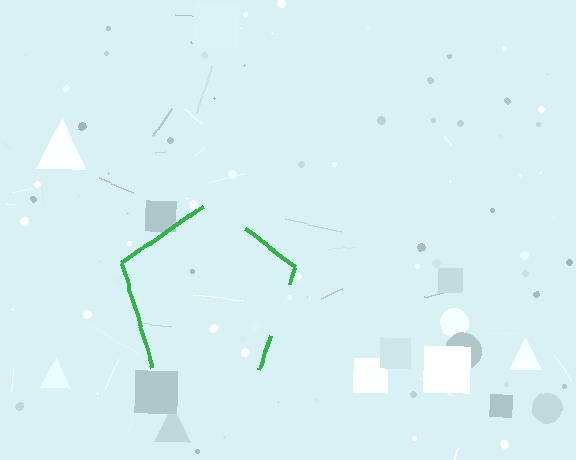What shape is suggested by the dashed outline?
The dashed outline suggests a pentagon.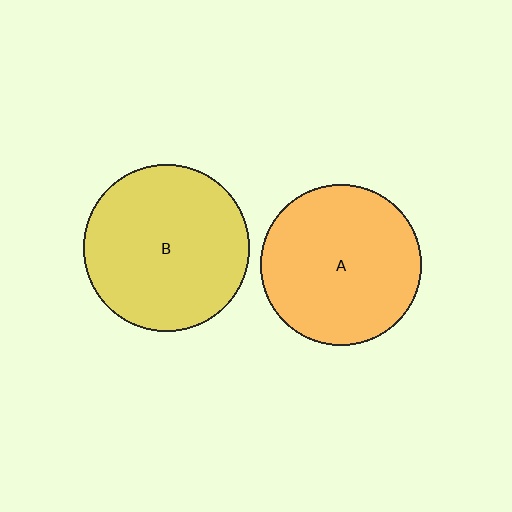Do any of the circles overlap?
No, none of the circles overlap.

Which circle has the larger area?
Circle B (yellow).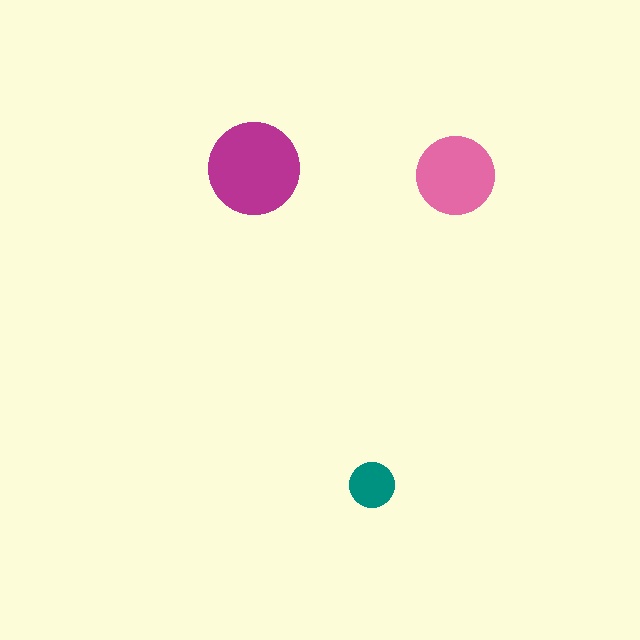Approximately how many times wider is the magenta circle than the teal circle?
About 2 times wider.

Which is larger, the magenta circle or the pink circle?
The magenta one.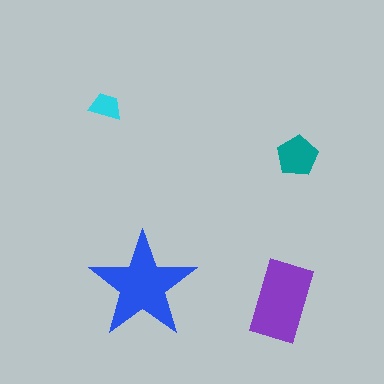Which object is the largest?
The blue star.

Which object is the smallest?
The cyan trapezoid.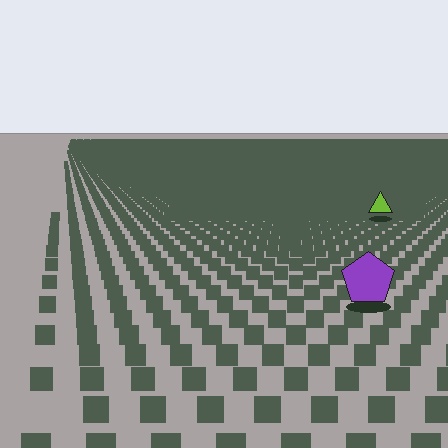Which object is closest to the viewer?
The purple pentagon is closest. The texture marks near it are larger and more spread out.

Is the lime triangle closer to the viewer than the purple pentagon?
No. The purple pentagon is closer — you can tell from the texture gradient: the ground texture is coarser near it.